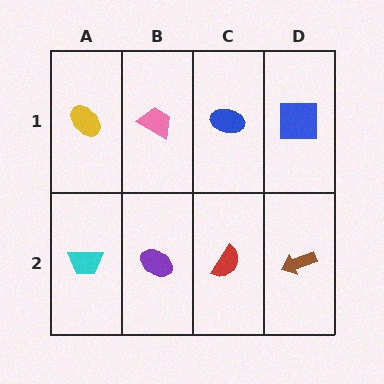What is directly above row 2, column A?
A yellow ellipse.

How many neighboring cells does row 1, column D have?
2.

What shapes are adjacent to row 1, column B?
A purple ellipse (row 2, column B), a yellow ellipse (row 1, column A), a blue ellipse (row 1, column C).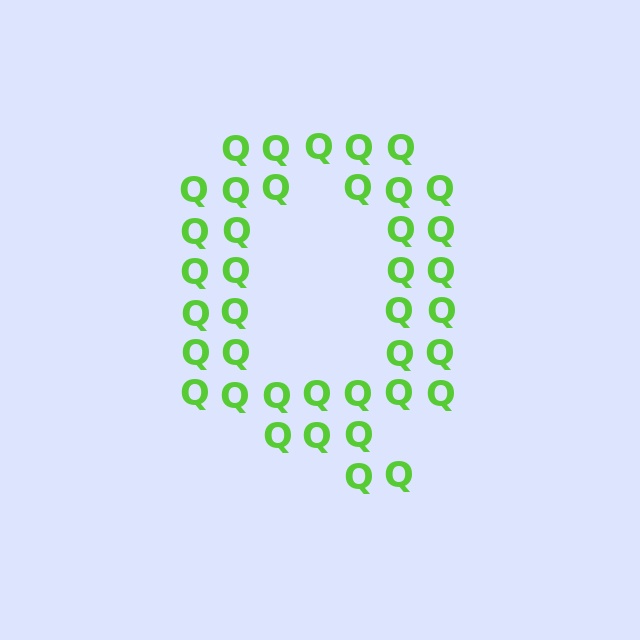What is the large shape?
The large shape is the letter Q.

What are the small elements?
The small elements are letter Q's.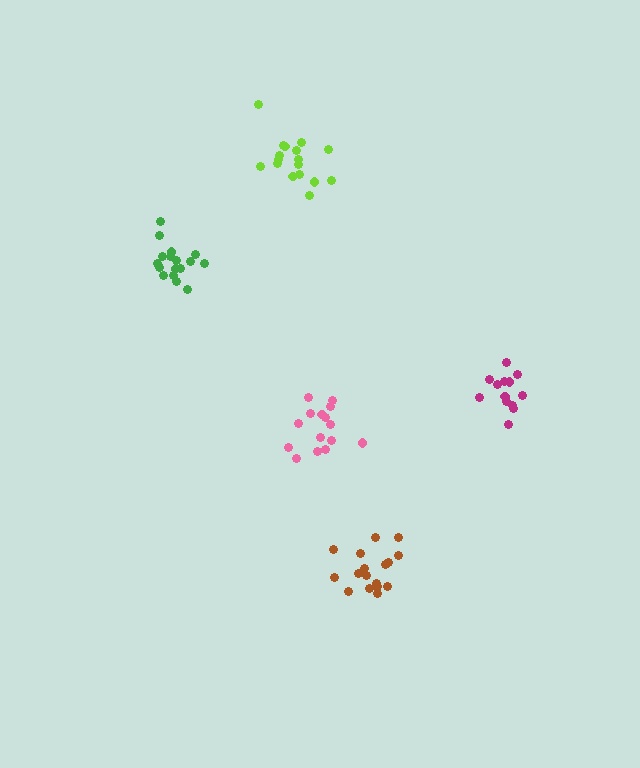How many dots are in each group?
Group 1: 17 dots, Group 2: 13 dots, Group 3: 17 dots, Group 4: 15 dots, Group 5: 18 dots (80 total).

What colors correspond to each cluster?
The clusters are colored: brown, magenta, green, pink, lime.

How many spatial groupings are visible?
There are 5 spatial groupings.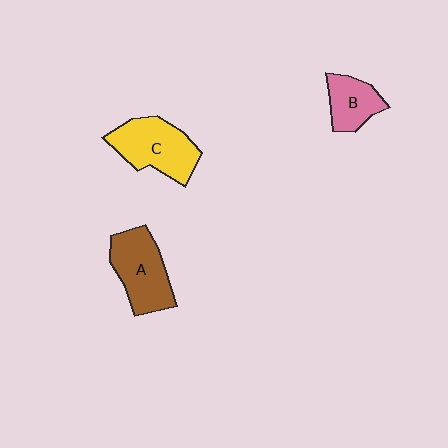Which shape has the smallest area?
Shape B (pink).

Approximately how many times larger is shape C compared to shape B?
Approximately 1.7 times.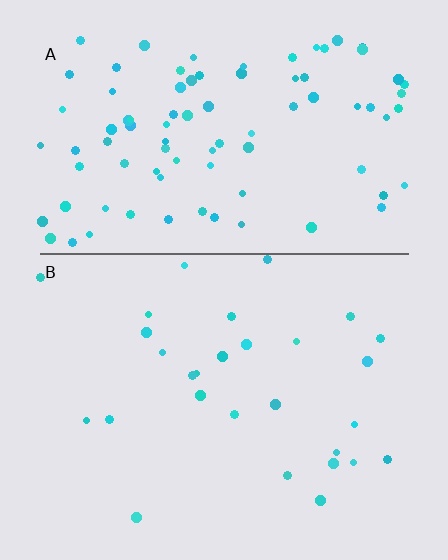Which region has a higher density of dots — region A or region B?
A (the top).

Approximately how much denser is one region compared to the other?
Approximately 3.1× — region A over region B.